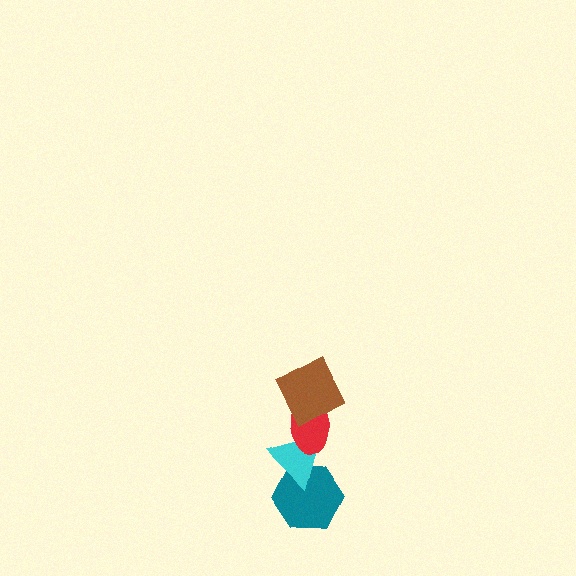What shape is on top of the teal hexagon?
The cyan triangle is on top of the teal hexagon.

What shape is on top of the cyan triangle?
The red ellipse is on top of the cyan triangle.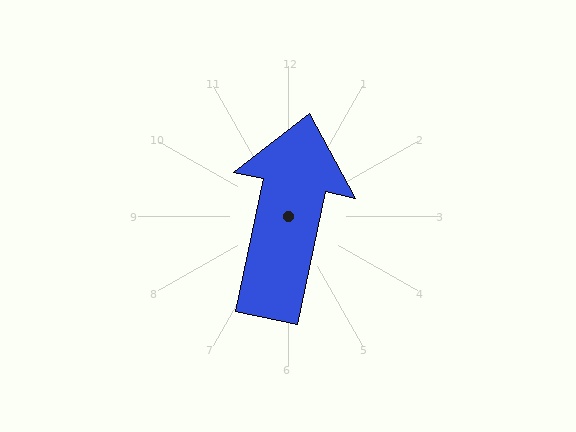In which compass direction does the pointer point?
North.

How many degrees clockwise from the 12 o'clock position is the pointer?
Approximately 12 degrees.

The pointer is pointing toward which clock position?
Roughly 12 o'clock.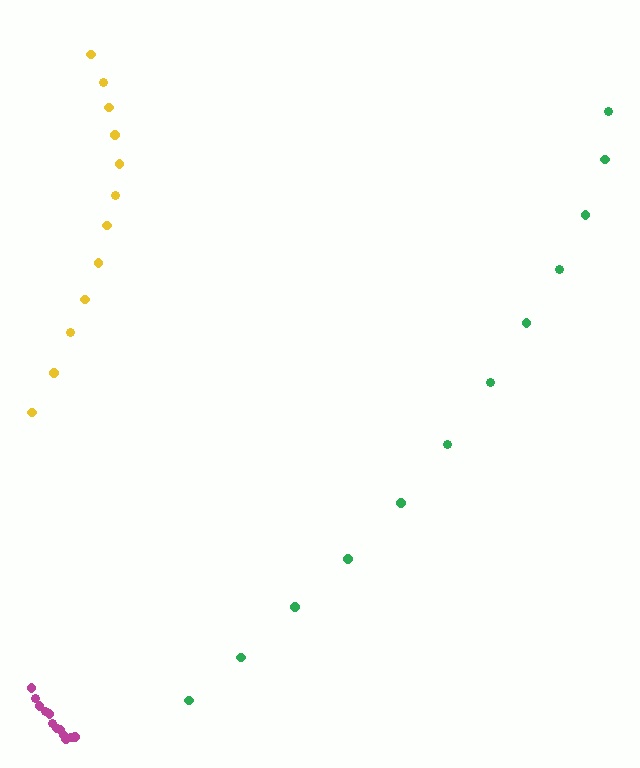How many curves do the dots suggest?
There are 3 distinct paths.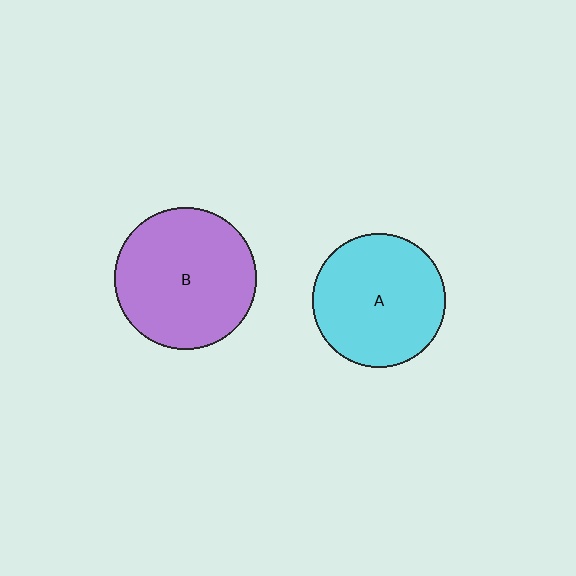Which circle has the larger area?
Circle B (purple).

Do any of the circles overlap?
No, none of the circles overlap.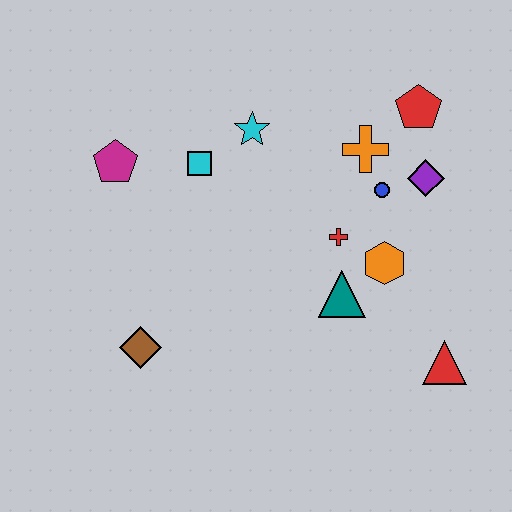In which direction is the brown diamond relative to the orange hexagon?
The brown diamond is to the left of the orange hexagon.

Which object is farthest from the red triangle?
The magenta pentagon is farthest from the red triangle.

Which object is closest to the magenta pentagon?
The cyan square is closest to the magenta pentagon.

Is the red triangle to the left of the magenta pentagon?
No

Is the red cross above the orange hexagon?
Yes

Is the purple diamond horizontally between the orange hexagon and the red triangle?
Yes